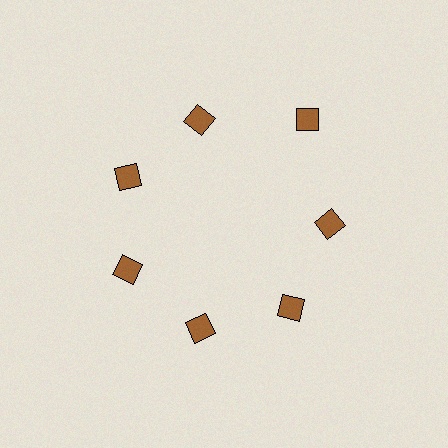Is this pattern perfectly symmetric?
No. The 7 brown diamonds are arranged in a ring, but one element near the 1 o'clock position is pushed outward from the center, breaking the 7-fold rotational symmetry.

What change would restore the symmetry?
The symmetry would be restored by moving it inward, back onto the ring so that all 7 diamonds sit at equal angles and equal distance from the center.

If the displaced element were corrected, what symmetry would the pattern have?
It would have 7-fold rotational symmetry — the pattern would map onto itself every 51 degrees.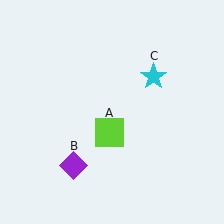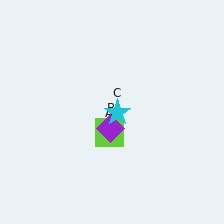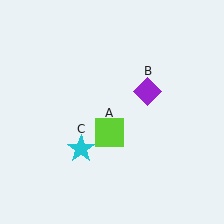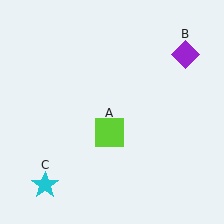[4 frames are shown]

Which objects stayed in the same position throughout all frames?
Lime square (object A) remained stationary.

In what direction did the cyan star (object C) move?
The cyan star (object C) moved down and to the left.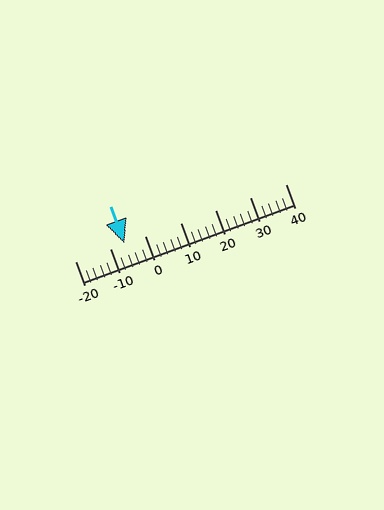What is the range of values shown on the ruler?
The ruler shows values from -20 to 40.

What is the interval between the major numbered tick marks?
The major tick marks are spaced 10 units apart.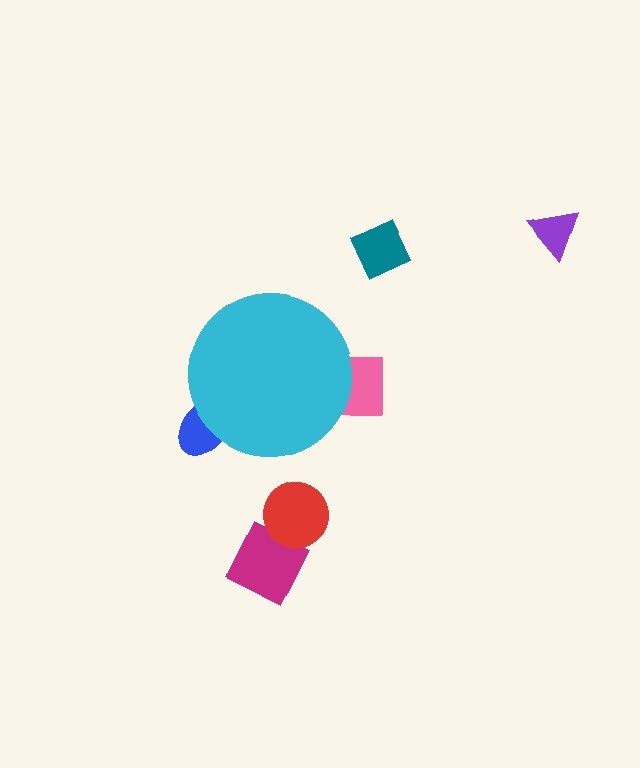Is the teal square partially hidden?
No, the teal square is fully visible.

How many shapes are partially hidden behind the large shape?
2 shapes are partially hidden.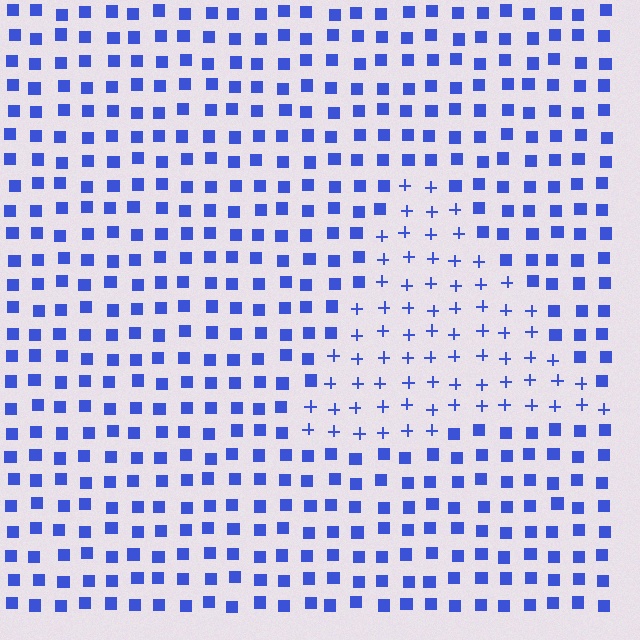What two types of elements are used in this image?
The image uses plus signs inside the triangle region and squares outside it.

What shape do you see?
I see a triangle.